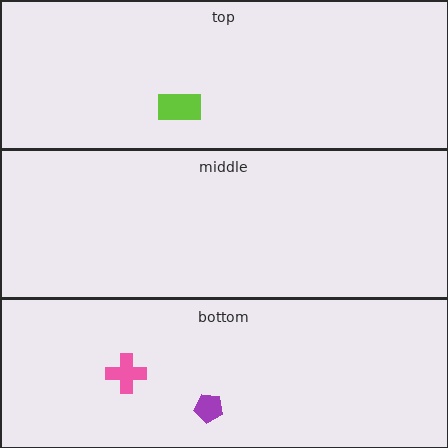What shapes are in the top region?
The lime rectangle.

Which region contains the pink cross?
The bottom region.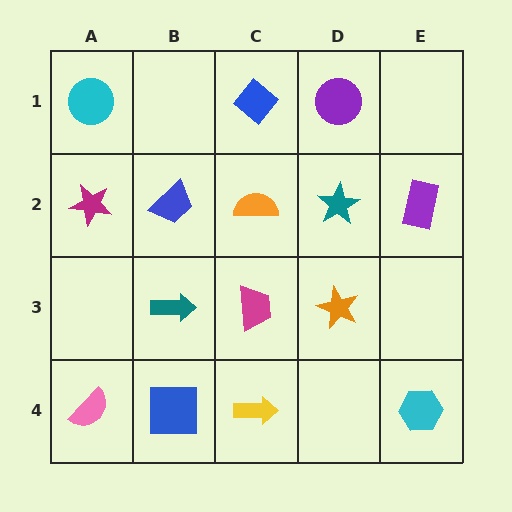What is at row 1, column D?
A purple circle.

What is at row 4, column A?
A pink semicircle.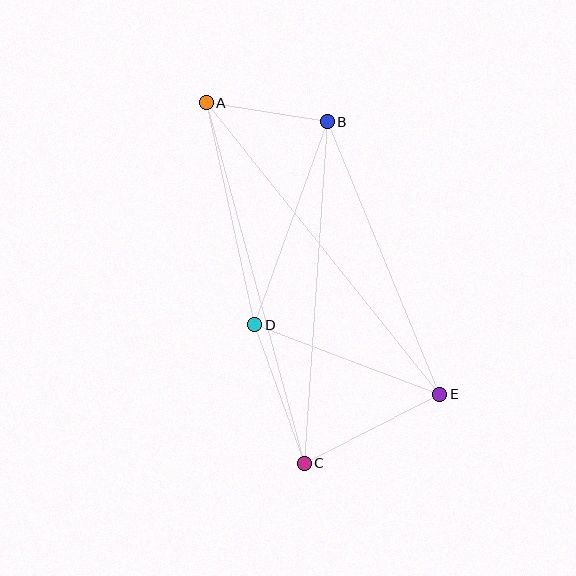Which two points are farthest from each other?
Points A and E are farthest from each other.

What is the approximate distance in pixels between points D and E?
The distance between D and E is approximately 198 pixels.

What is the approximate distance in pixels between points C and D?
The distance between C and D is approximately 147 pixels.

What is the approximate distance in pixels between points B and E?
The distance between B and E is approximately 295 pixels.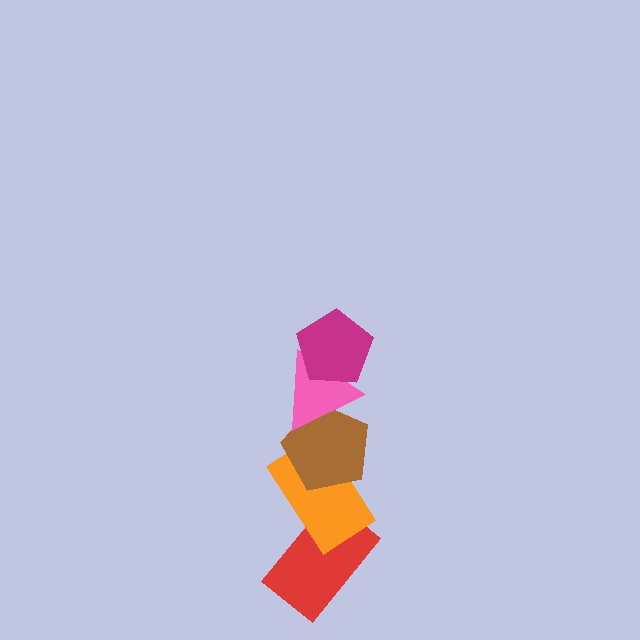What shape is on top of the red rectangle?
The orange rectangle is on top of the red rectangle.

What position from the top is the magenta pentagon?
The magenta pentagon is 1st from the top.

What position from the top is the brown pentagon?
The brown pentagon is 3rd from the top.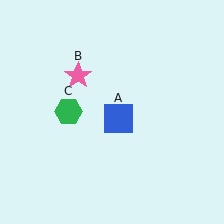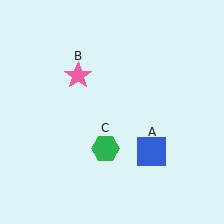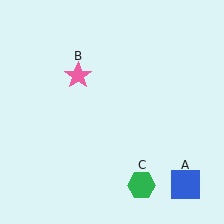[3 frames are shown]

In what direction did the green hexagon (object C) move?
The green hexagon (object C) moved down and to the right.